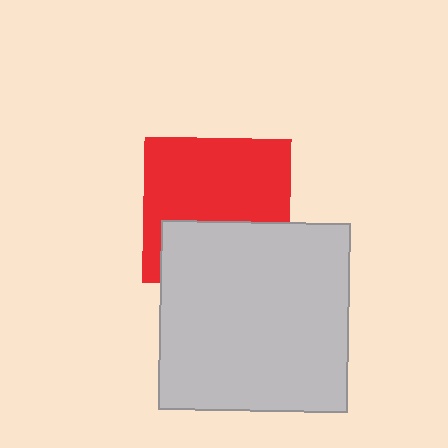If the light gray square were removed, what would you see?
You would see the complete red square.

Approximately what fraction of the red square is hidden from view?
Roughly 37% of the red square is hidden behind the light gray square.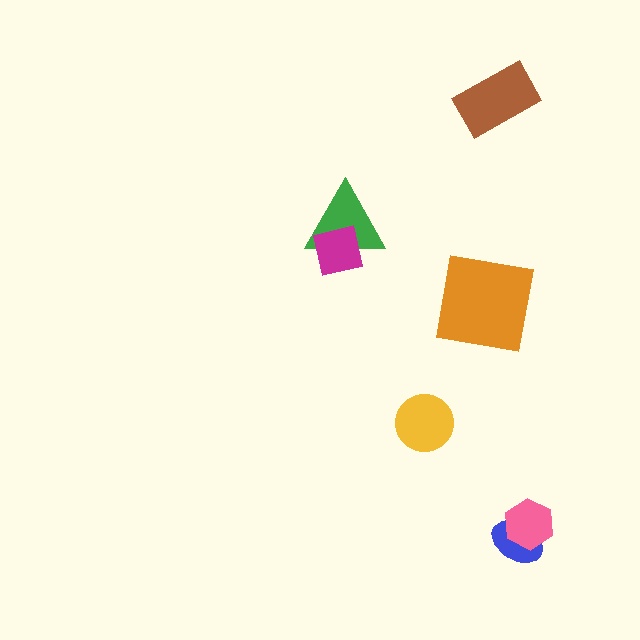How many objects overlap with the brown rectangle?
0 objects overlap with the brown rectangle.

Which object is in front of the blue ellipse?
The pink hexagon is in front of the blue ellipse.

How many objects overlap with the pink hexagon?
1 object overlaps with the pink hexagon.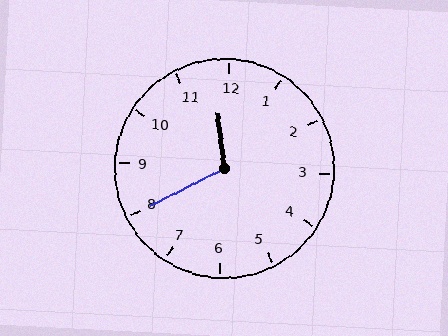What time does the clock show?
11:40.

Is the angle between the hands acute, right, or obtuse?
It is obtuse.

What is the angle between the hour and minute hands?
Approximately 110 degrees.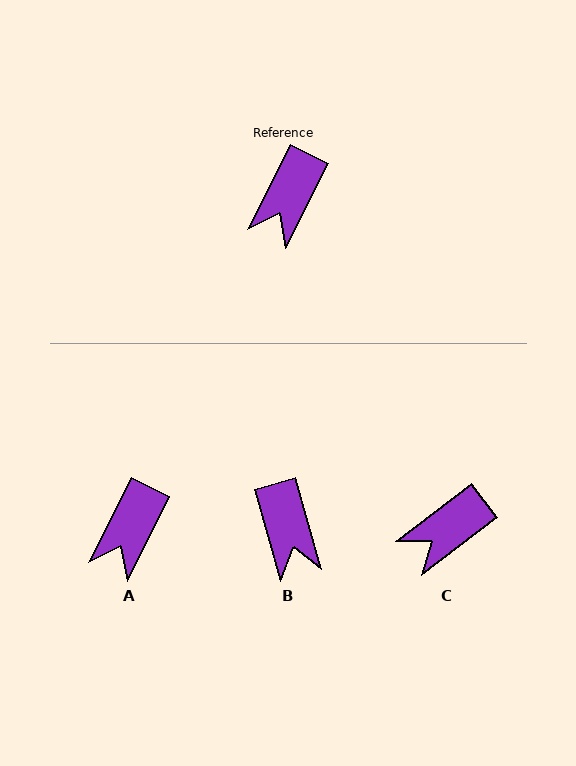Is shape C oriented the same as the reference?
No, it is off by about 26 degrees.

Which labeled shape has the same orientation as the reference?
A.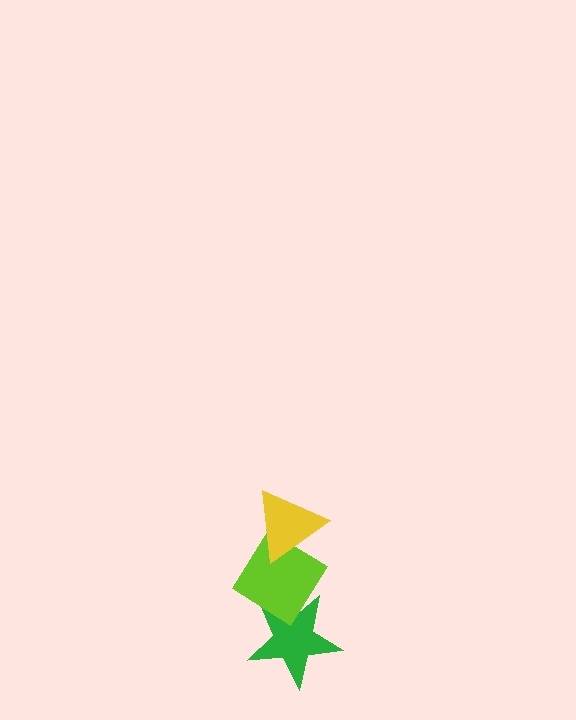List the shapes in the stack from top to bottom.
From top to bottom: the yellow triangle, the lime diamond, the green star.